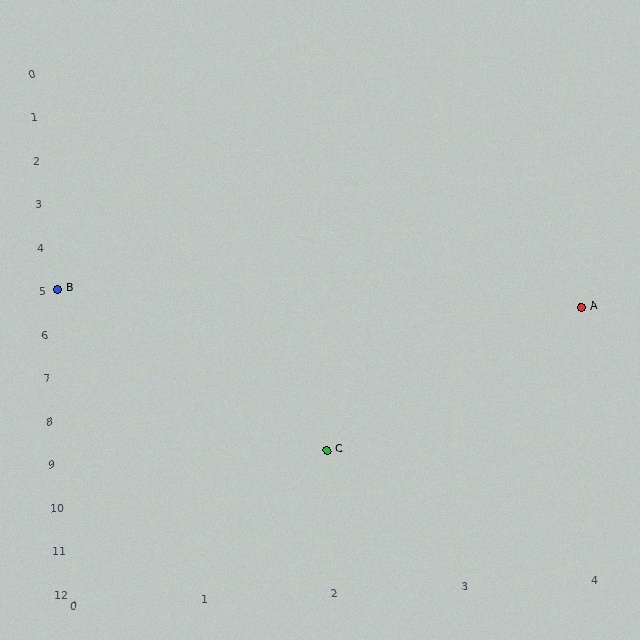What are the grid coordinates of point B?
Point B is at grid coordinates (0, 5).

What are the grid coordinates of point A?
Point A is at grid coordinates (4, 6).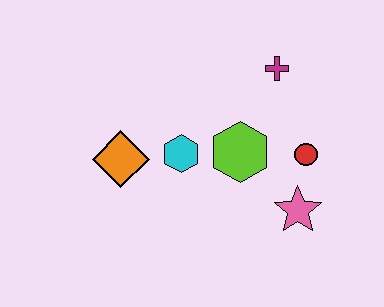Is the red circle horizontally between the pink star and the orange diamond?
No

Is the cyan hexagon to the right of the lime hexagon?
No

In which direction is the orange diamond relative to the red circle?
The orange diamond is to the left of the red circle.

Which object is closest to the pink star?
The red circle is closest to the pink star.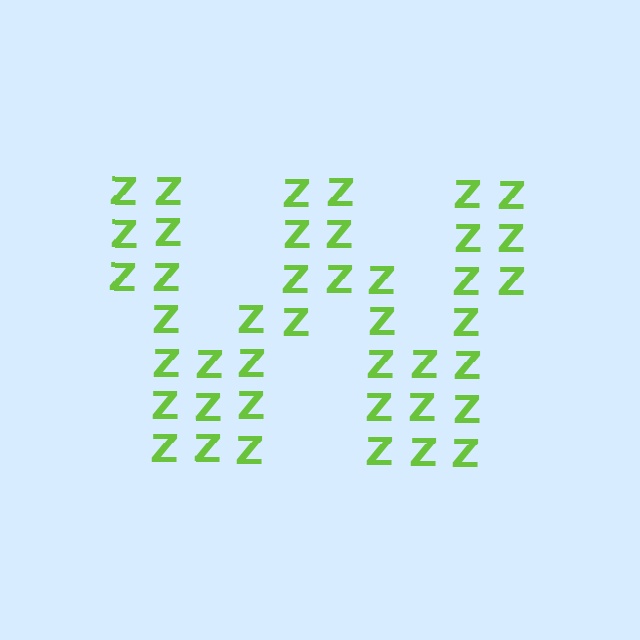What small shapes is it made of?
It is made of small letter Z's.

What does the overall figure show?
The overall figure shows the letter W.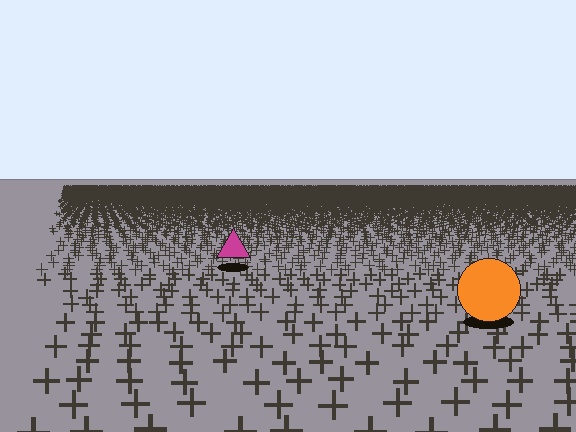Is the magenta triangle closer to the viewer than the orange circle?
No. The orange circle is closer — you can tell from the texture gradient: the ground texture is coarser near it.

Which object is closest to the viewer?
The orange circle is closest. The texture marks near it are larger and more spread out.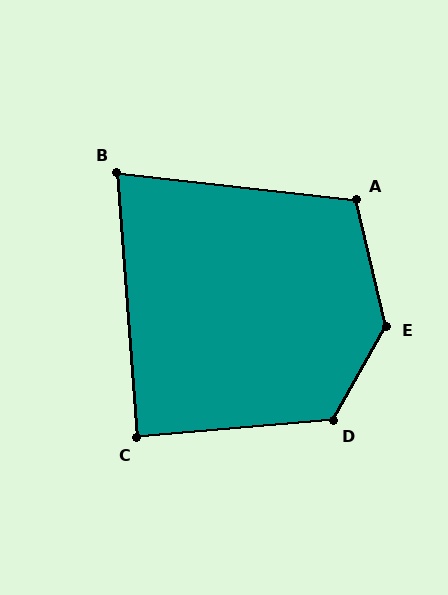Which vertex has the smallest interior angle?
B, at approximately 79 degrees.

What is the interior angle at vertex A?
Approximately 110 degrees (obtuse).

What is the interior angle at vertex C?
Approximately 90 degrees (approximately right).